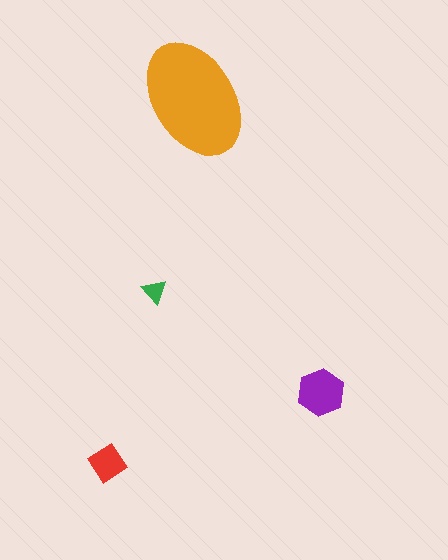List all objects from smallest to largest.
The green triangle, the red diamond, the purple hexagon, the orange ellipse.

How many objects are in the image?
There are 4 objects in the image.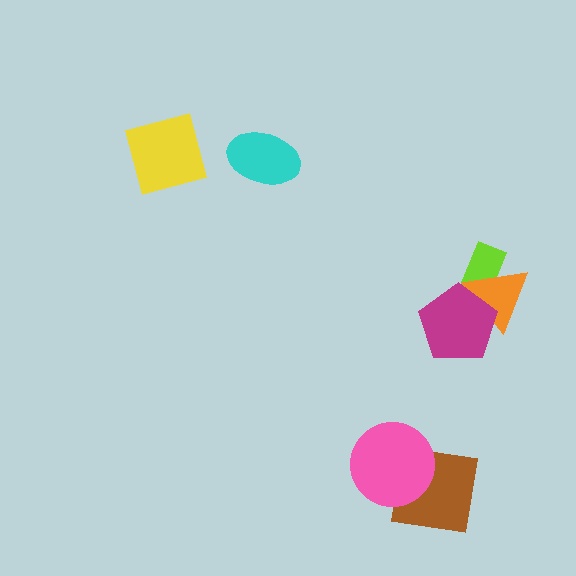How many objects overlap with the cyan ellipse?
0 objects overlap with the cyan ellipse.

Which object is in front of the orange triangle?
The magenta pentagon is in front of the orange triangle.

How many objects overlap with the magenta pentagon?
2 objects overlap with the magenta pentagon.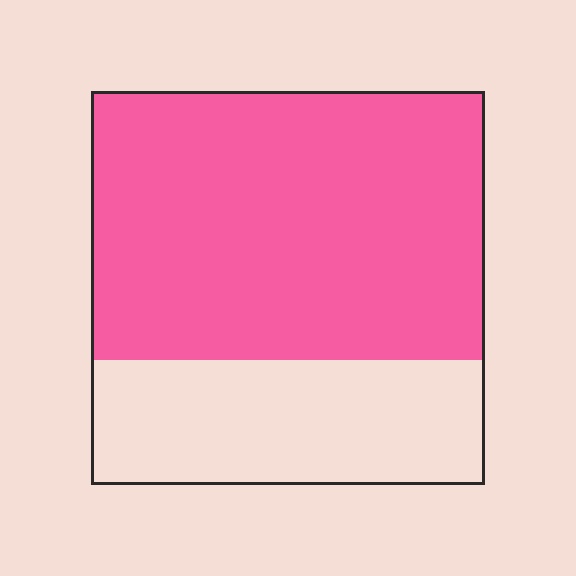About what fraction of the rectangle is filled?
About two thirds (2/3).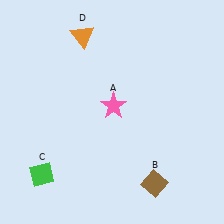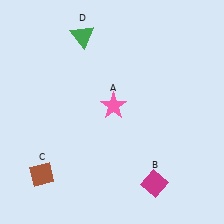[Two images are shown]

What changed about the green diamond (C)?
In Image 1, C is green. In Image 2, it changed to brown.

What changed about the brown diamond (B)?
In Image 1, B is brown. In Image 2, it changed to magenta.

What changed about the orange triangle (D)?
In Image 1, D is orange. In Image 2, it changed to green.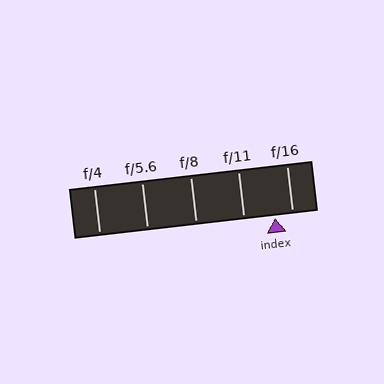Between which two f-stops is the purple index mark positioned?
The index mark is between f/11 and f/16.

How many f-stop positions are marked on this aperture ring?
There are 5 f-stop positions marked.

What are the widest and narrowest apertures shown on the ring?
The widest aperture shown is f/4 and the narrowest is f/16.